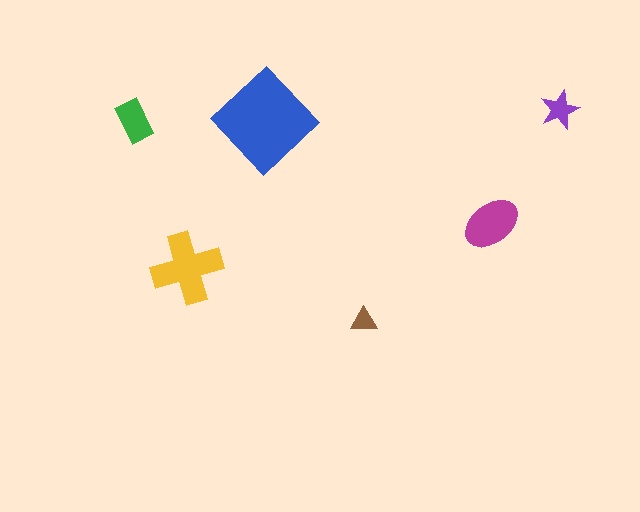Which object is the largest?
The blue diamond.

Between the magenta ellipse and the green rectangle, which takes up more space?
The magenta ellipse.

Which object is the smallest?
The brown triangle.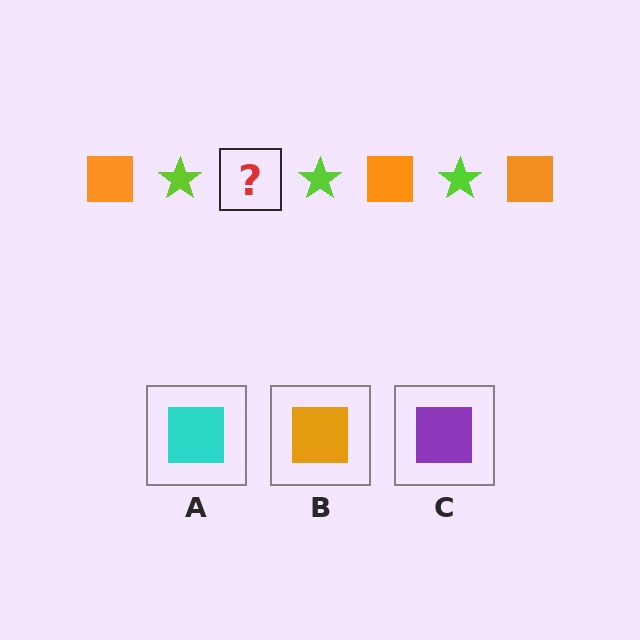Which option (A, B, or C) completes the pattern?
B.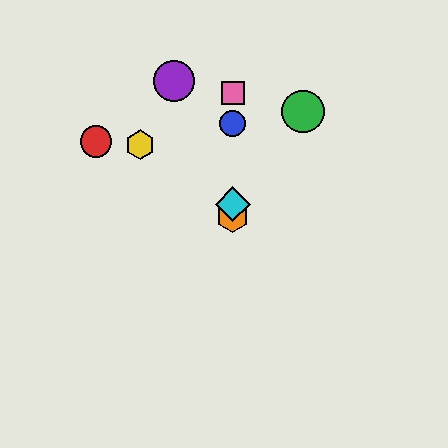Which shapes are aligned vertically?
The blue circle, the orange hexagon, the cyan diamond, the pink square are aligned vertically.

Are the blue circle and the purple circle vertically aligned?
No, the blue circle is at x≈233 and the purple circle is at x≈174.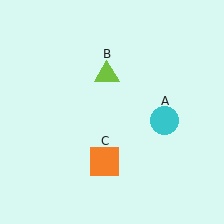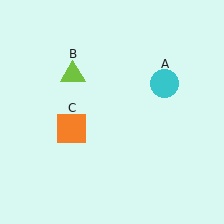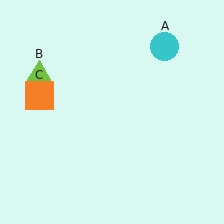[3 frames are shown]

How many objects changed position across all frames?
3 objects changed position: cyan circle (object A), lime triangle (object B), orange square (object C).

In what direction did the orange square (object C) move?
The orange square (object C) moved up and to the left.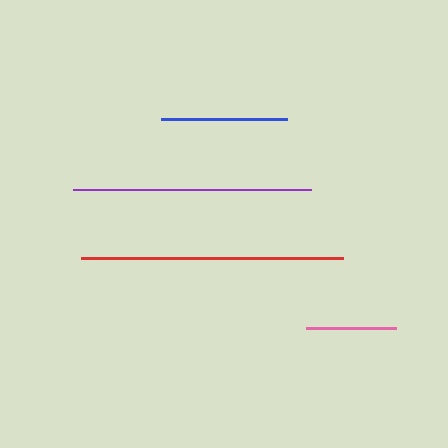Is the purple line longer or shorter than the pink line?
The purple line is longer than the pink line.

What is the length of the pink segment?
The pink segment is approximately 90 pixels long.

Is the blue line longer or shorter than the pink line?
The blue line is longer than the pink line.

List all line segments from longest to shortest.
From longest to shortest: red, purple, blue, pink.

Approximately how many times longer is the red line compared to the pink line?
The red line is approximately 2.9 times the length of the pink line.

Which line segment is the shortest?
The pink line is the shortest at approximately 90 pixels.